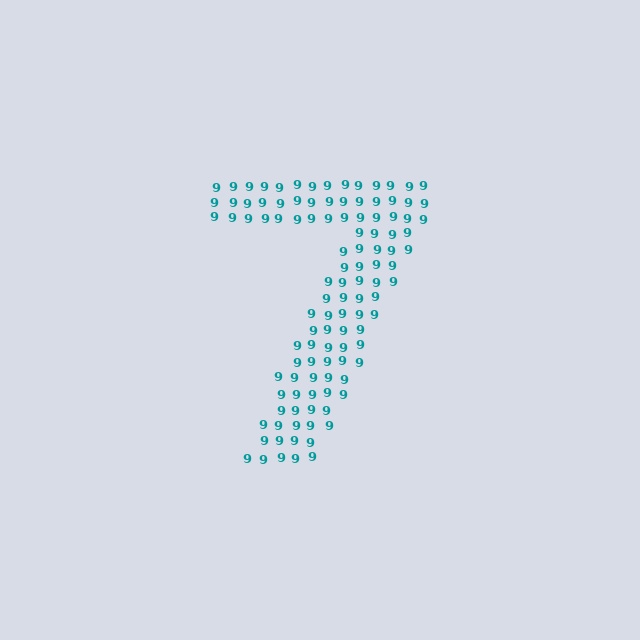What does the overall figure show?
The overall figure shows the digit 7.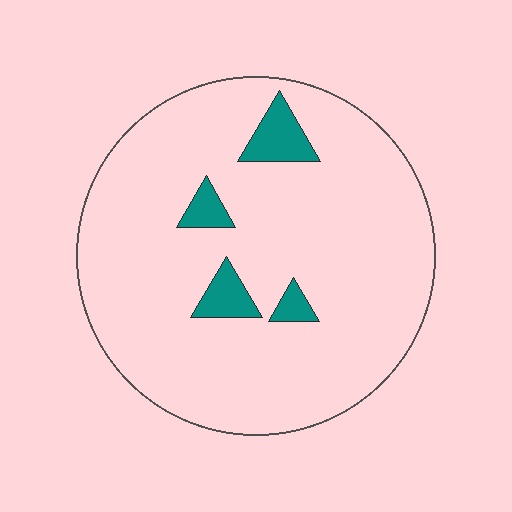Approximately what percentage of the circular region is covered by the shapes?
Approximately 10%.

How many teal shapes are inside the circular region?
4.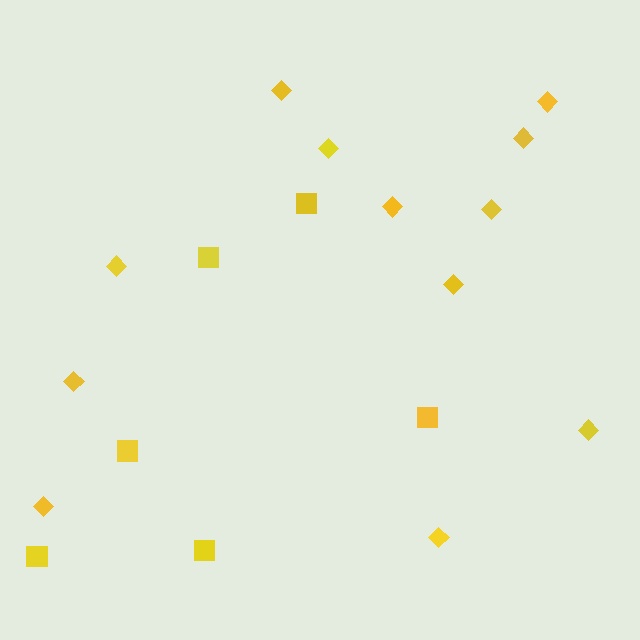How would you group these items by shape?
There are 2 groups: one group of diamonds (12) and one group of squares (6).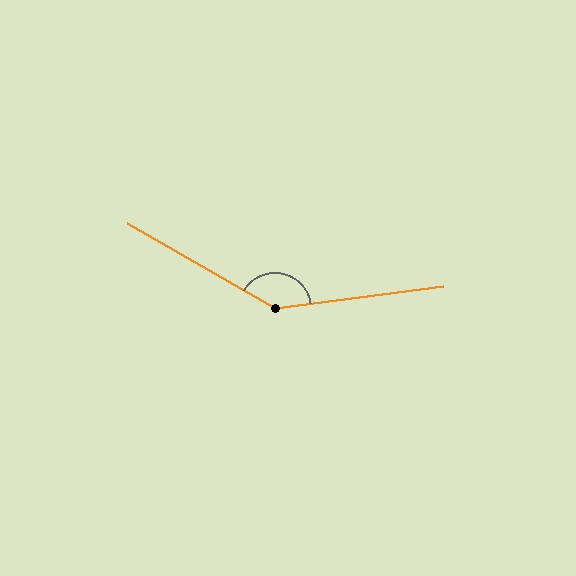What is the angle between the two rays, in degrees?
Approximately 142 degrees.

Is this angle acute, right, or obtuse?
It is obtuse.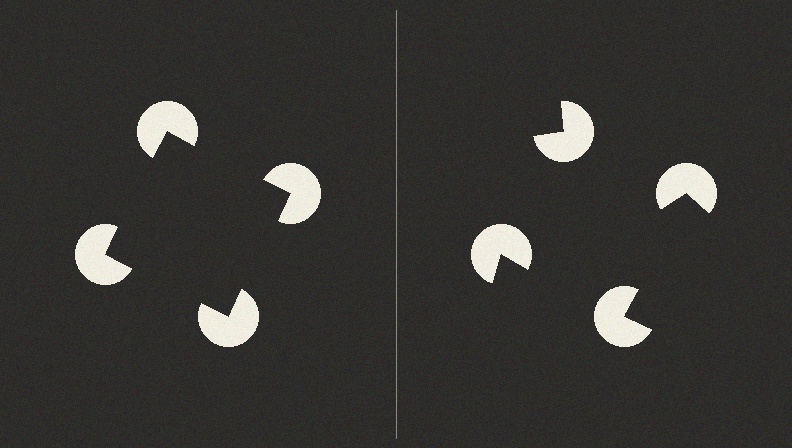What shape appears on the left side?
An illusory square.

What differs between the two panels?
The pac-man discs are positioned identically on both sides; only the wedge orientations differ. On the left they align to a square; on the right they are misaligned.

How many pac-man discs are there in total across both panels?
8 — 4 on each side.